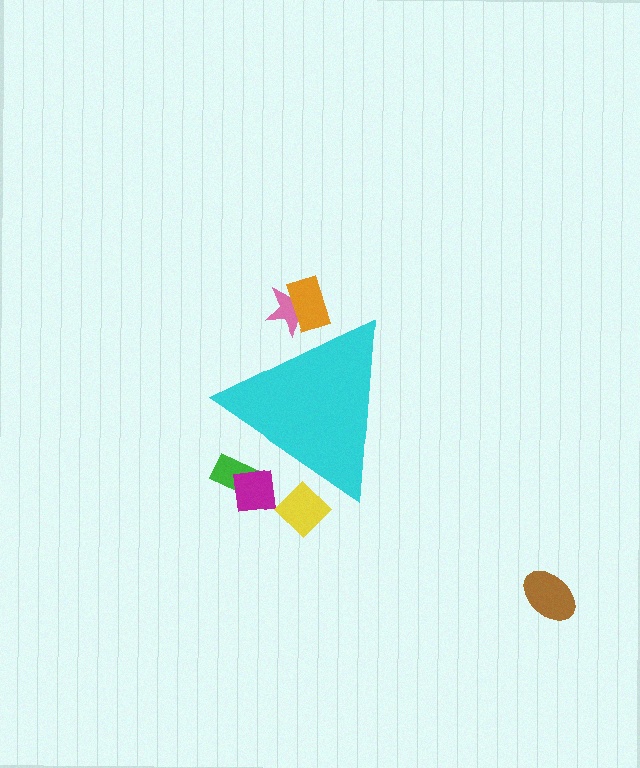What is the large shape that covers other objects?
A cyan triangle.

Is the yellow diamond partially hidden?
Yes, the yellow diamond is partially hidden behind the cyan triangle.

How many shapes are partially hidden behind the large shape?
5 shapes are partially hidden.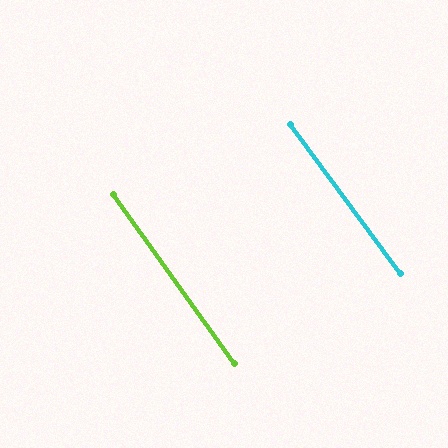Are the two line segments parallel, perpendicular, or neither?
Parallel — their directions differ by only 0.4°.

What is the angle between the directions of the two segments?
Approximately 0 degrees.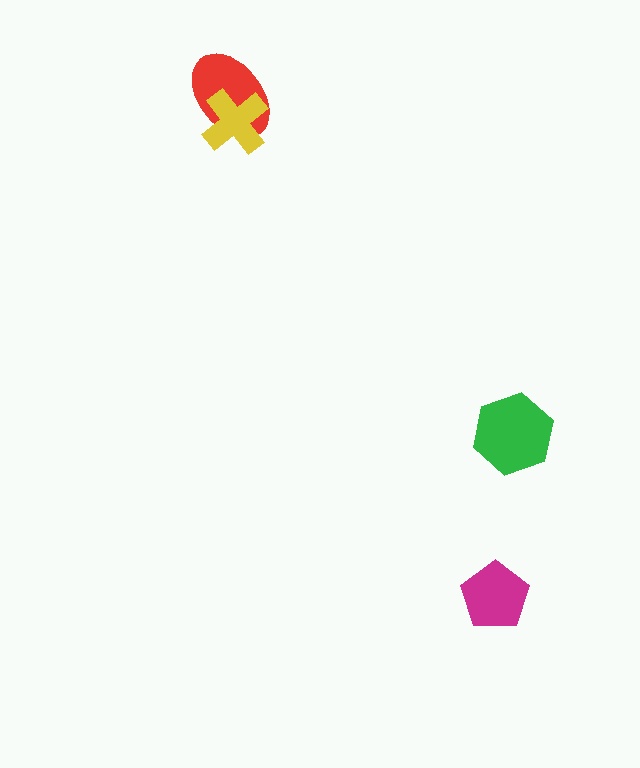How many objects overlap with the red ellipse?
1 object overlaps with the red ellipse.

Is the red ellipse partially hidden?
Yes, it is partially covered by another shape.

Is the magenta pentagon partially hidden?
No, no other shape covers it.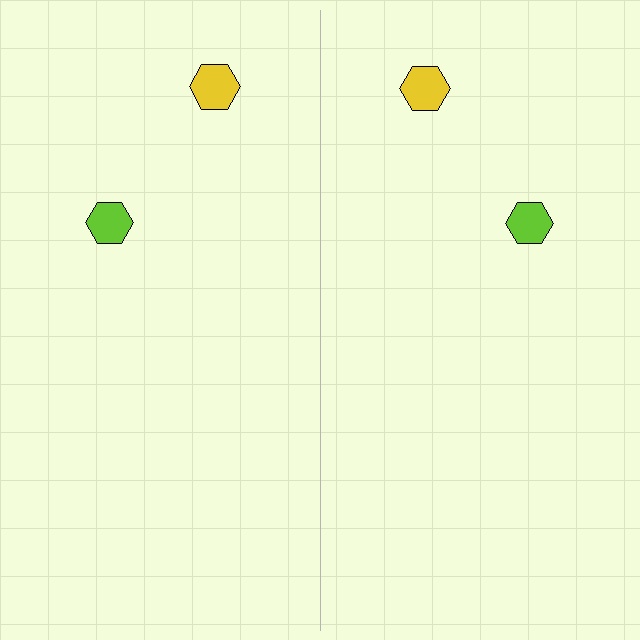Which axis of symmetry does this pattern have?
The pattern has a vertical axis of symmetry running through the center of the image.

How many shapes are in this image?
There are 4 shapes in this image.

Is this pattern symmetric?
Yes, this pattern has bilateral (reflection) symmetry.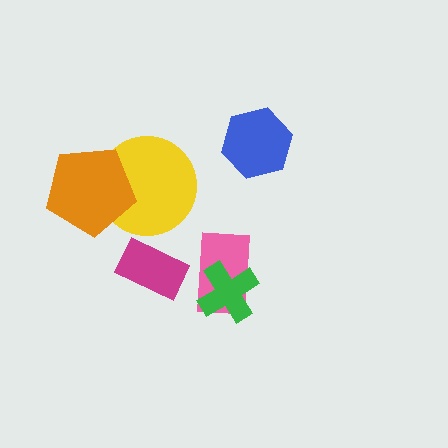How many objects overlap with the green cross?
1 object overlaps with the green cross.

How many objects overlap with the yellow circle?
1 object overlaps with the yellow circle.